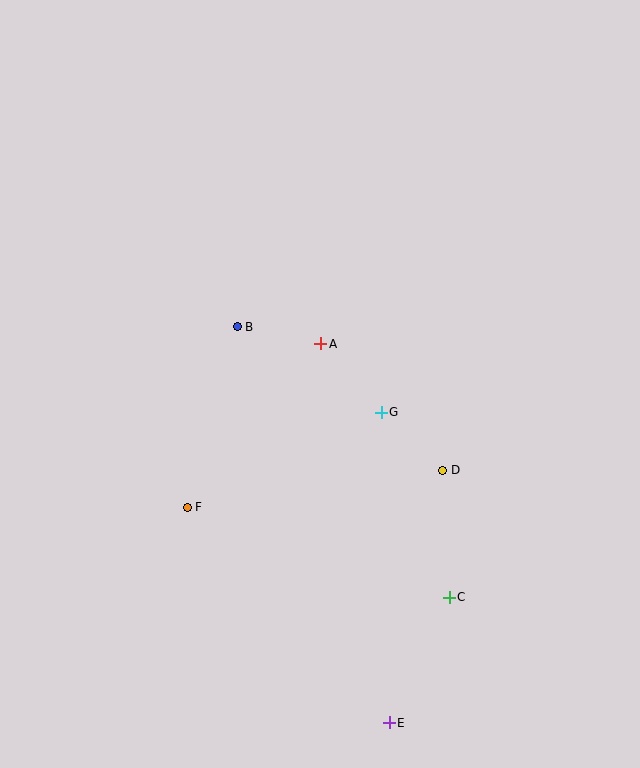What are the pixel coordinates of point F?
Point F is at (187, 507).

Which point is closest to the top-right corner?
Point A is closest to the top-right corner.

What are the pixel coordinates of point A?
Point A is at (321, 344).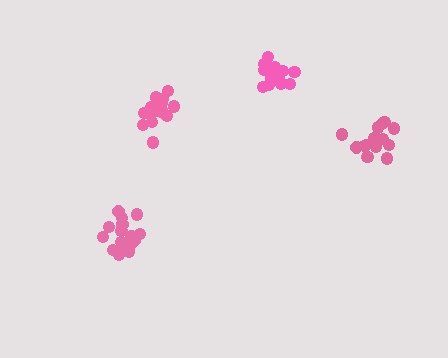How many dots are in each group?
Group 1: 17 dots, Group 2: 16 dots, Group 3: 16 dots, Group 4: 14 dots (63 total).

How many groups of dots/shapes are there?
There are 4 groups.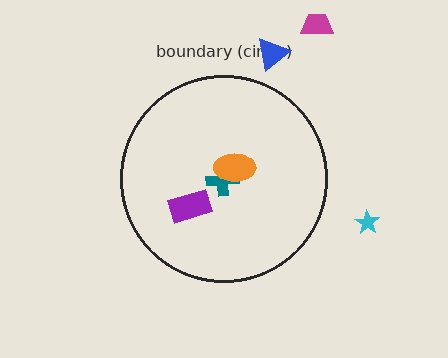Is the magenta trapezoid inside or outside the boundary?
Outside.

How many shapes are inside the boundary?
3 inside, 3 outside.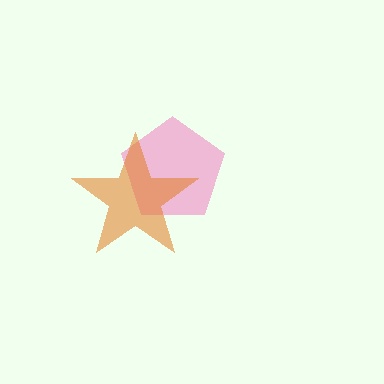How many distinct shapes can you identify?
There are 2 distinct shapes: a pink pentagon, an orange star.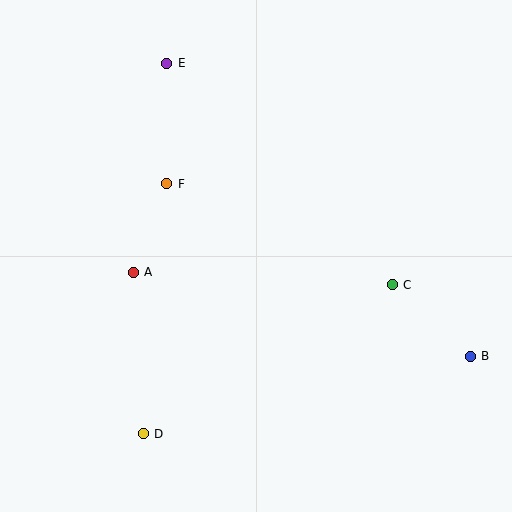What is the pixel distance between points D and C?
The distance between D and C is 290 pixels.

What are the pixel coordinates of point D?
Point D is at (143, 434).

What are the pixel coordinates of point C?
Point C is at (392, 285).